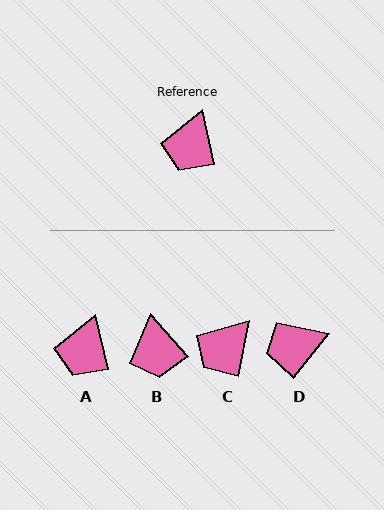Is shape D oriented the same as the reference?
No, it is off by about 52 degrees.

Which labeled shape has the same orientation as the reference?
A.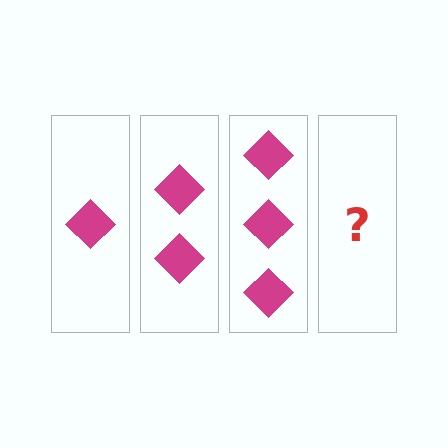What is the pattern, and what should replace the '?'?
The pattern is that each step adds one more diamond. The '?' should be 4 diamonds.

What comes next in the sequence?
The next element should be 4 diamonds.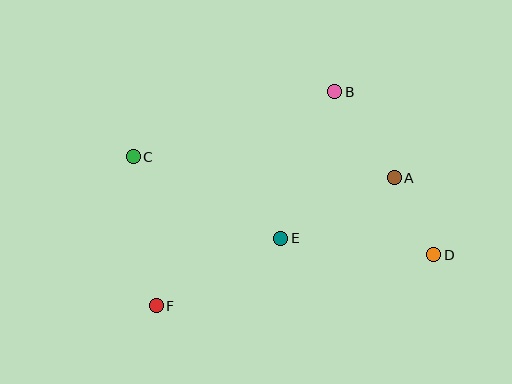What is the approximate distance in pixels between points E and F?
The distance between E and F is approximately 142 pixels.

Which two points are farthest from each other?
Points C and D are farthest from each other.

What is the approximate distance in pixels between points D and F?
The distance between D and F is approximately 282 pixels.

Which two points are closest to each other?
Points A and D are closest to each other.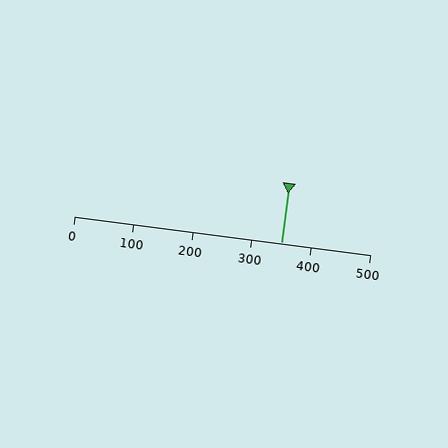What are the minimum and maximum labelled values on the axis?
The axis runs from 0 to 500.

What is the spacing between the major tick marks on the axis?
The major ticks are spaced 100 apart.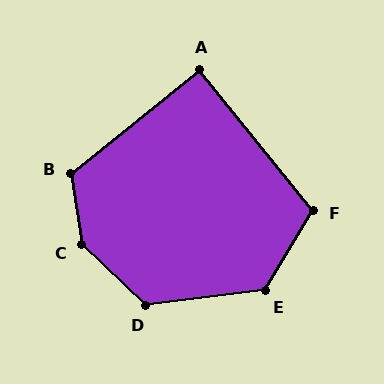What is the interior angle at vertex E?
Approximately 128 degrees (obtuse).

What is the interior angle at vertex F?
Approximately 110 degrees (obtuse).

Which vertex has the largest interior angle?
C, at approximately 142 degrees.